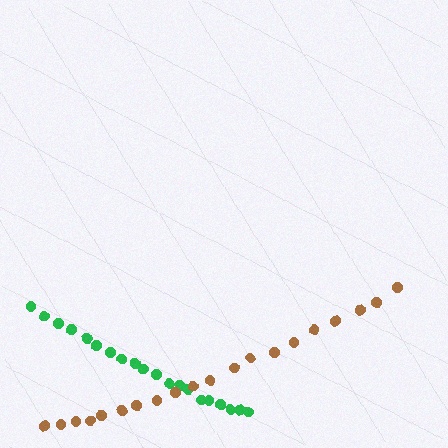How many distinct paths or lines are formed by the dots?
There are 2 distinct paths.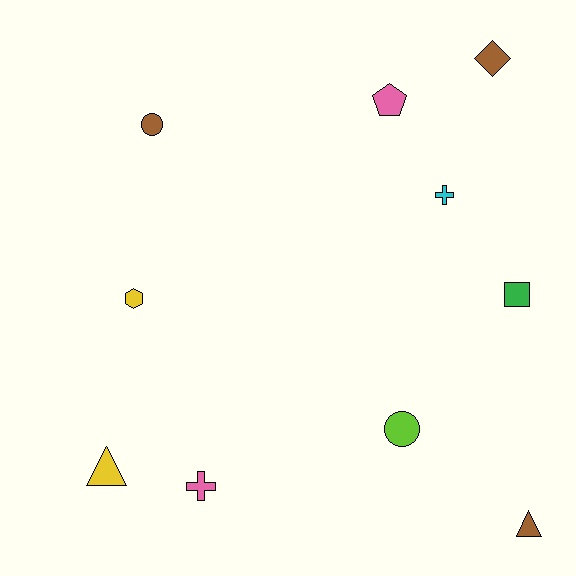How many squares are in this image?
There is 1 square.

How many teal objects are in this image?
There are no teal objects.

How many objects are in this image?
There are 10 objects.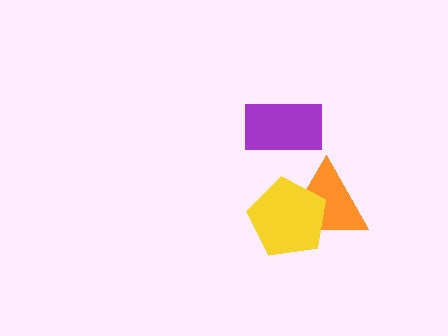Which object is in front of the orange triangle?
The yellow pentagon is in front of the orange triangle.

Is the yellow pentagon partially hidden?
No, no other shape covers it.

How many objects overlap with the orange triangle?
1 object overlaps with the orange triangle.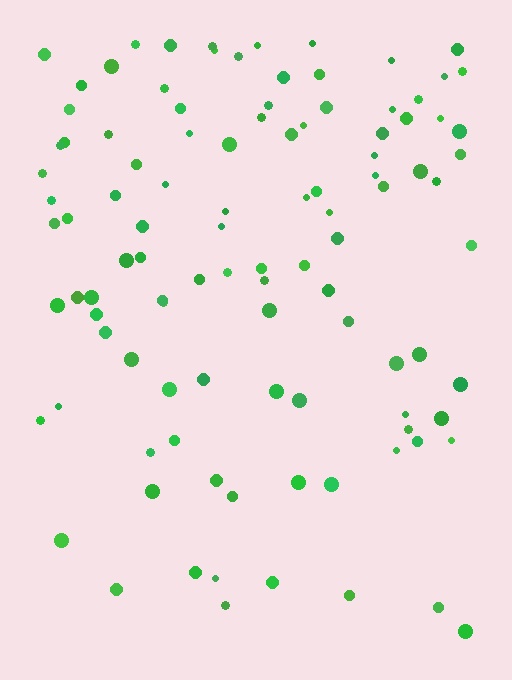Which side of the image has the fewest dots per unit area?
The bottom.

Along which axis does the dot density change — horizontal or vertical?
Vertical.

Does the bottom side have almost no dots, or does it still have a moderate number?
Still a moderate number, just noticeably fewer than the top.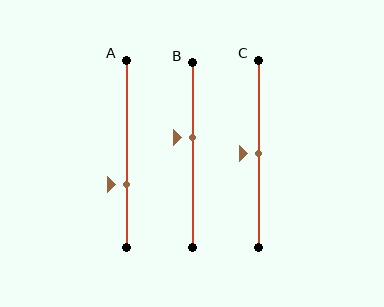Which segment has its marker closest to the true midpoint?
Segment C has its marker closest to the true midpoint.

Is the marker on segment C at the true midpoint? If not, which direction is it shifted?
Yes, the marker on segment C is at the true midpoint.